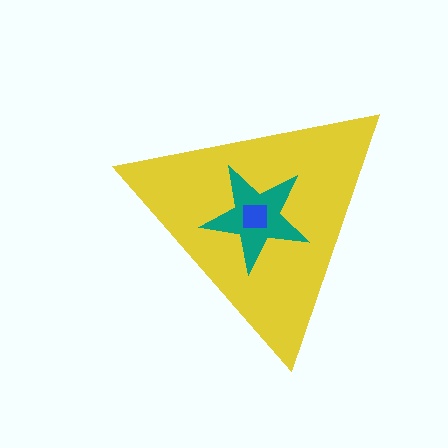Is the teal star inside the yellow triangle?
Yes.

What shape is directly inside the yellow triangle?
The teal star.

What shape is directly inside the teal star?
The blue square.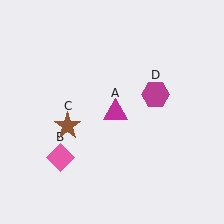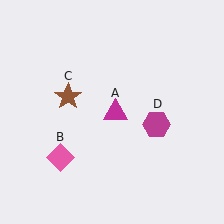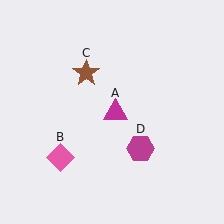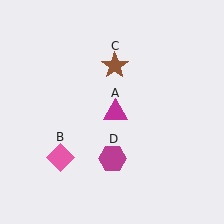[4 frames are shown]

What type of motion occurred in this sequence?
The brown star (object C), magenta hexagon (object D) rotated clockwise around the center of the scene.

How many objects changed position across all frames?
2 objects changed position: brown star (object C), magenta hexagon (object D).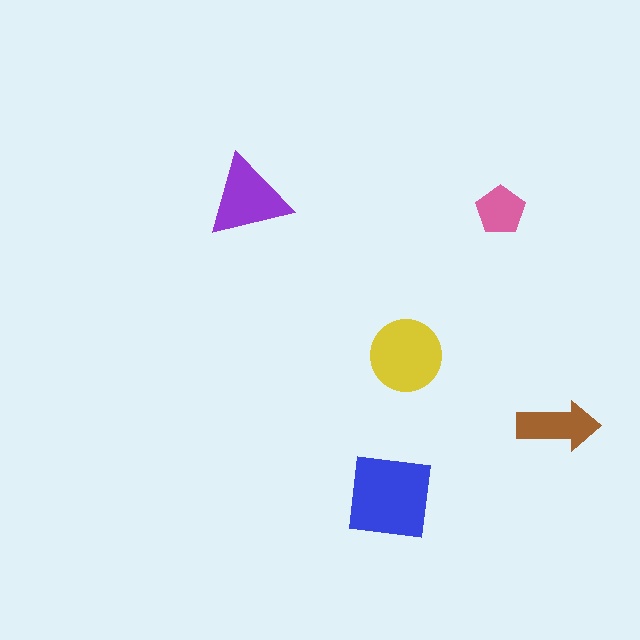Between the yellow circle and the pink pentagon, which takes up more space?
The yellow circle.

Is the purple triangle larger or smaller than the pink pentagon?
Larger.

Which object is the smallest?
The pink pentagon.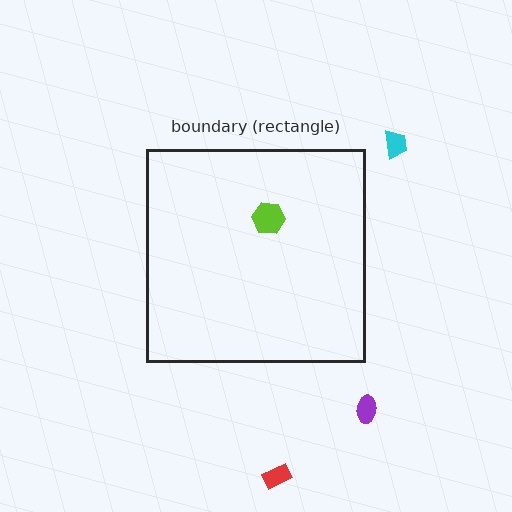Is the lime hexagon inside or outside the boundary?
Inside.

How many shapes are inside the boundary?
1 inside, 3 outside.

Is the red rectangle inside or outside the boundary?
Outside.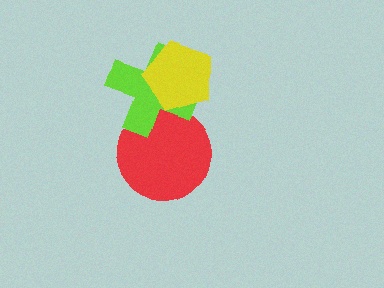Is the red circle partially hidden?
Yes, it is partially covered by another shape.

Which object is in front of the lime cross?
The yellow pentagon is in front of the lime cross.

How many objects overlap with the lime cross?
2 objects overlap with the lime cross.